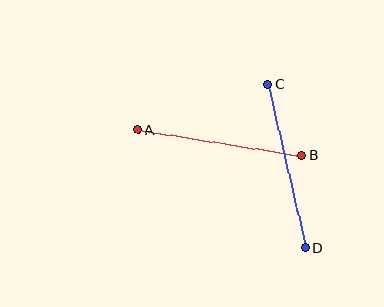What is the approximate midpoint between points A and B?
The midpoint is at approximately (220, 143) pixels.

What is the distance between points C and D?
The distance is approximately 168 pixels.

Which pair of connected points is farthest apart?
Points C and D are farthest apart.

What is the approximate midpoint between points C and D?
The midpoint is at approximately (287, 166) pixels.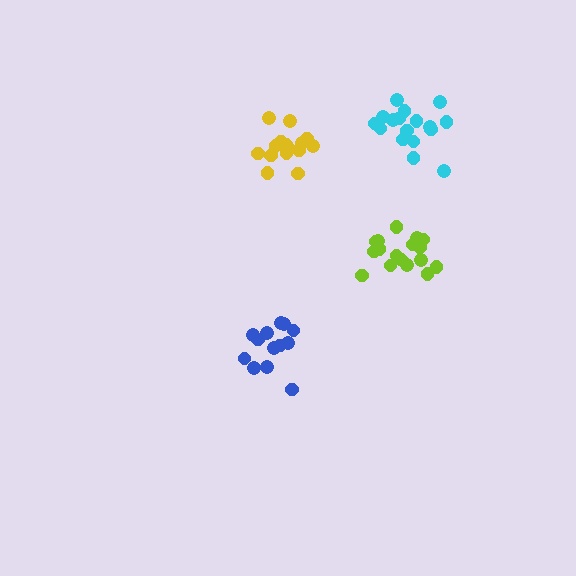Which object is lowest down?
The blue cluster is bottommost.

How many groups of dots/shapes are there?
There are 4 groups.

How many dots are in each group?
Group 1: 15 dots, Group 2: 17 dots, Group 3: 13 dots, Group 4: 18 dots (63 total).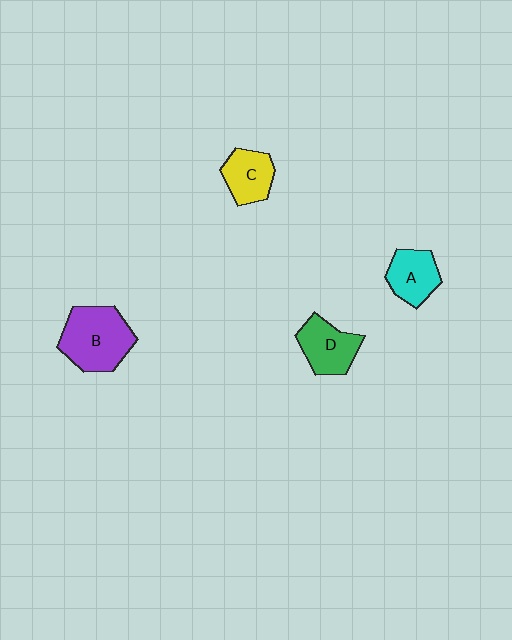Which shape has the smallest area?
Shape C (yellow).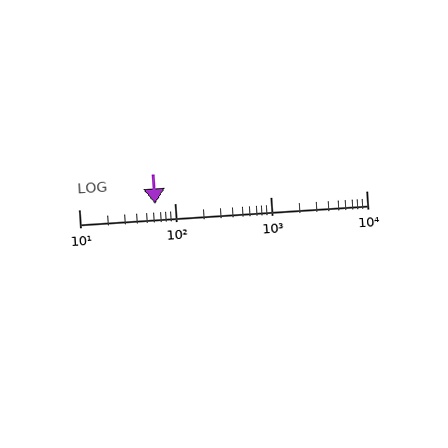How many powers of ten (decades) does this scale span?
The scale spans 3 decades, from 10 to 10000.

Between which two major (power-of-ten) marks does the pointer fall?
The pointer is between 10 and 100.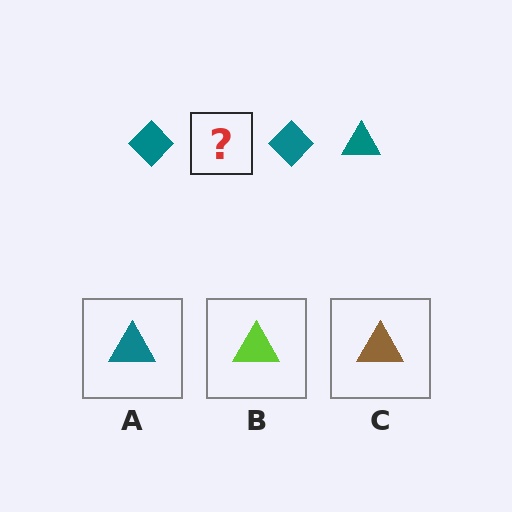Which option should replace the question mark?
Option A.